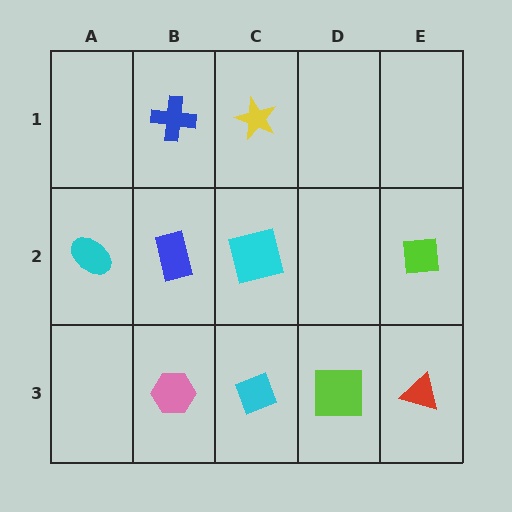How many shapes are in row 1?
2 shapes.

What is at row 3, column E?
A red triangle.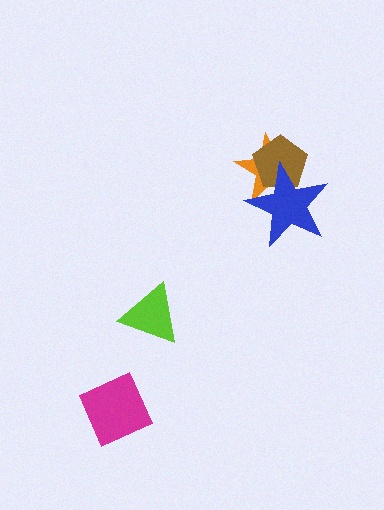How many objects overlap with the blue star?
2 objects overlap with the blue star.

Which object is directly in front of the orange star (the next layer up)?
The brown pentagon is directly in front of the orange star.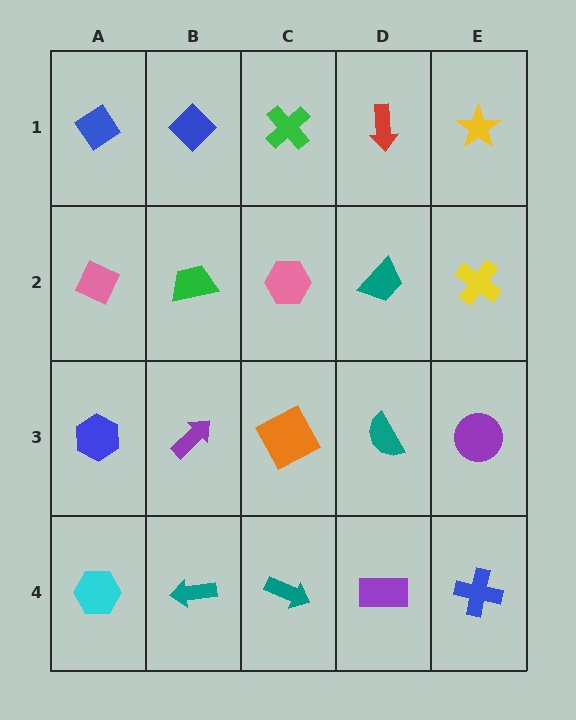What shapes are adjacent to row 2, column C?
A green cross (row 1, column C), an orange square (row 3, column C), a green trapezoid (row 2, column B), a teal trapezoid (row 2, column D).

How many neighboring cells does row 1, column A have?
2.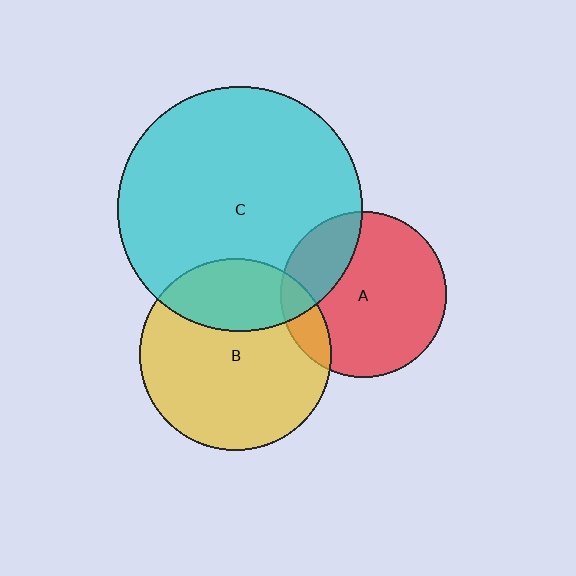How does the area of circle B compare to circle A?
Approximately 1.3 times.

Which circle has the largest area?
Circle C (cyan).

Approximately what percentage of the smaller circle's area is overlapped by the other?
Approximately 15%.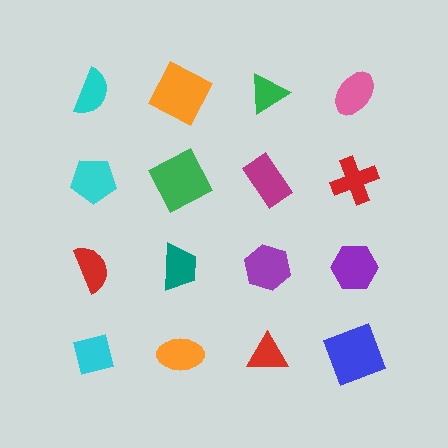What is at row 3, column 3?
A purple hexagon.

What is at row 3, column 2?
A teal trapezoid.